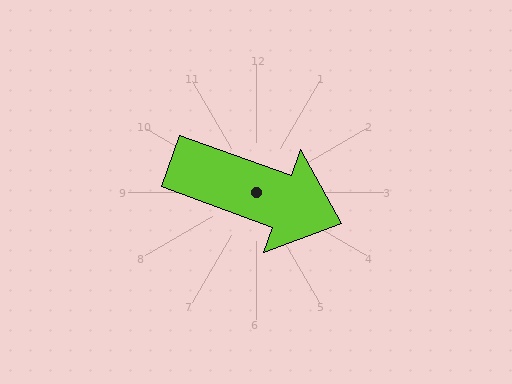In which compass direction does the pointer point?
East.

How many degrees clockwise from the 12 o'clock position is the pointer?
Approximately 110 degrees.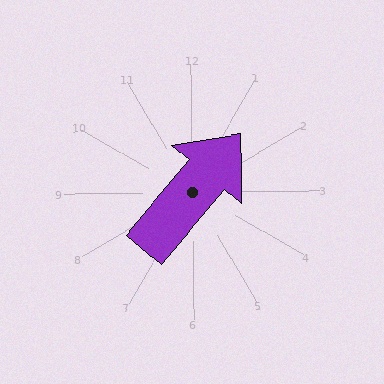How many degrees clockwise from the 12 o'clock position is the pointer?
Approximately 40 degrees.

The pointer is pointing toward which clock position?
Roughly 1 o'clock.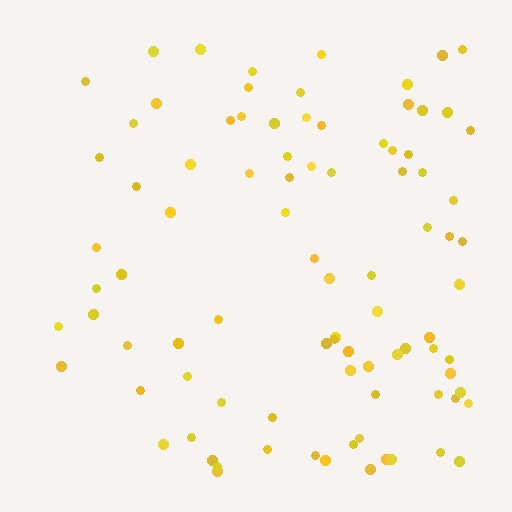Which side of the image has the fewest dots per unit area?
The left.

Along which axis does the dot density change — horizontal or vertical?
Horizontal.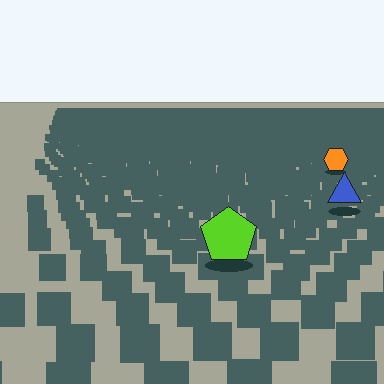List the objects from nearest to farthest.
From nearest to farthest: the lime pentagon, the blue triangle, the orange hexagon.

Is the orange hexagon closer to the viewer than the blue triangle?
No. The blue triangle is closer — you can tell from the texture gradient: the ground texture is coarser near it.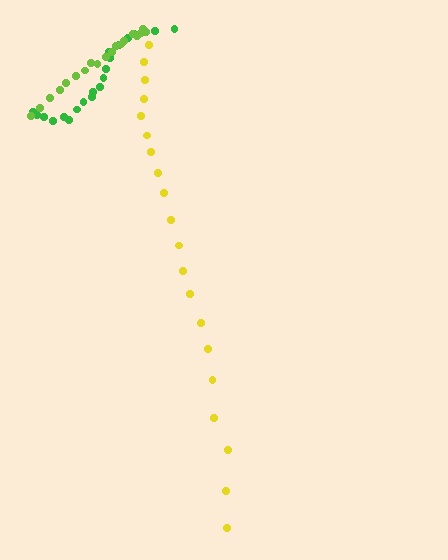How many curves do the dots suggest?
There are 3 distinct paths.